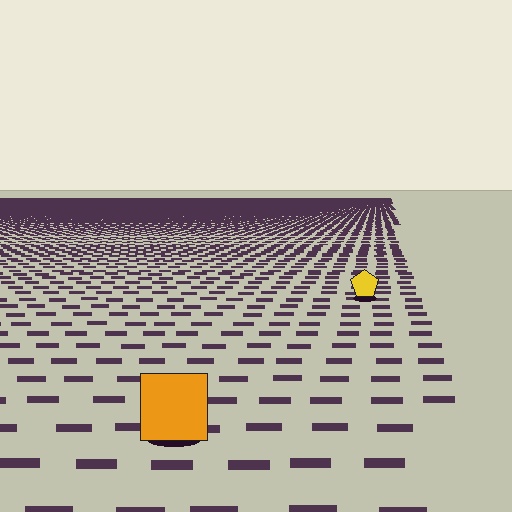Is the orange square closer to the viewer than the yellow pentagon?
Yes. The orange square is closer — you can tell from the texture gradient: the ground texture is coarser near it.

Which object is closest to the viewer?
The orange square is closest. The texture marks near it are larger and more spread out.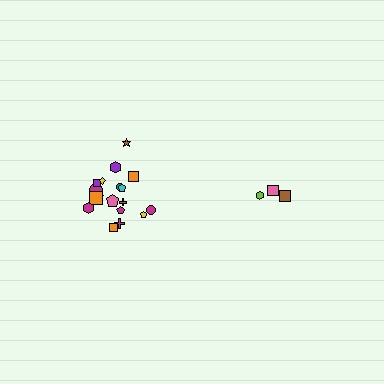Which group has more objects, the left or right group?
The left group.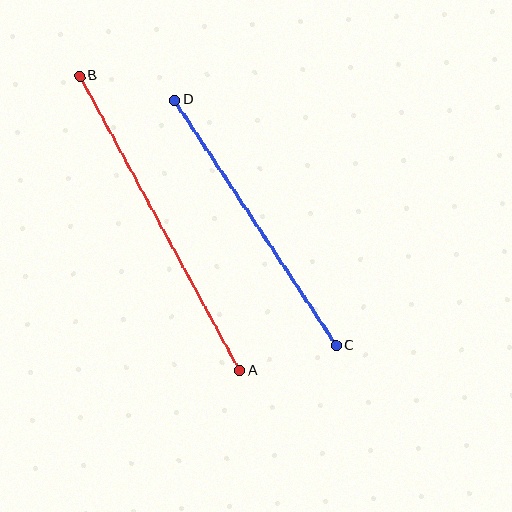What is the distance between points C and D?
The distance is approximately 294 pixels.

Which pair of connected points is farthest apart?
Points A and B are farthest apart.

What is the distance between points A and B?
The distance is approximately 335 pixels.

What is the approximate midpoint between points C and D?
The midpoint is at approximately (255, 223) pixels.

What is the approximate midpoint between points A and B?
The midpoint is at approximately (160, 223) pixels.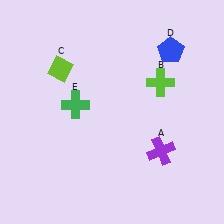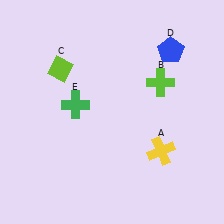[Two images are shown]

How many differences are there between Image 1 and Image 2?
There is 1 difference between the two images.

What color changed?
The cross (A) changed from purple in Image 1 to yellow in Image 2.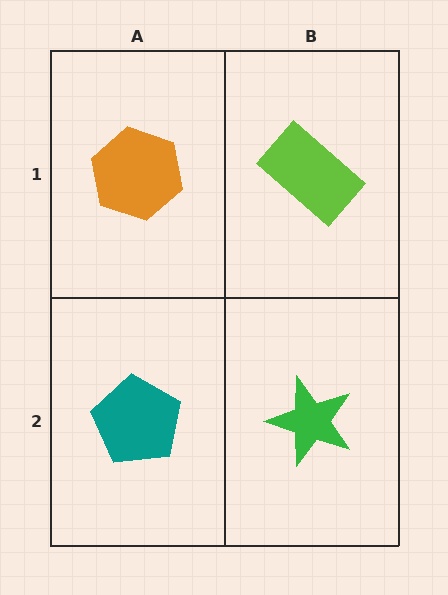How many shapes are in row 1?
2 shapes.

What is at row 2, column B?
A green star.